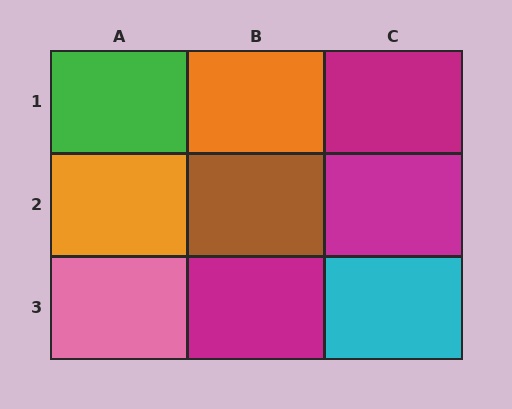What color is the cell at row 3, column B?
Magenta.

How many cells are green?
1 cell is green.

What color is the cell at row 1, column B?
Orange.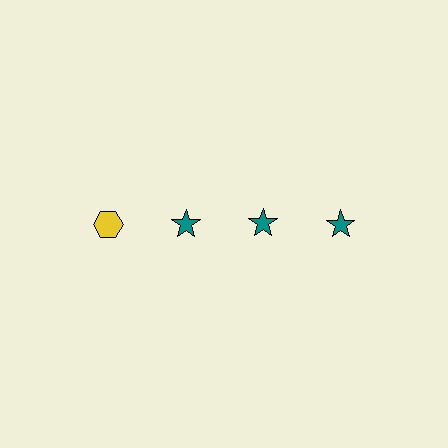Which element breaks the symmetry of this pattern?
The yellow hexagon in the top row, leftmost column breaks the symmetry. All other shapes are teal stars.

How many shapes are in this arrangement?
There are 4 shapes arranged in a grid pattern.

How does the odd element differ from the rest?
It differs in both color (yellow instead of teal) and shape (hexagon instead of star).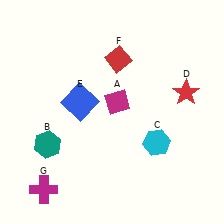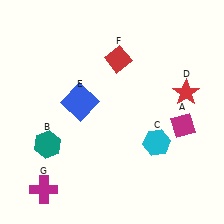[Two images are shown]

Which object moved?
The magenta diamond (A) moved right.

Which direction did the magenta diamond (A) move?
The magenta diamond (A) moved right.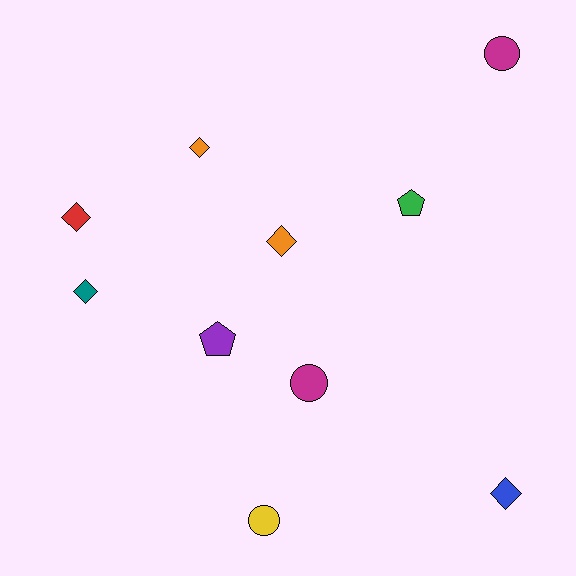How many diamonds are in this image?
There are 5 diamonds.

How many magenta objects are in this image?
There are 2 magenta objects.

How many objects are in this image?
There are 10 objects.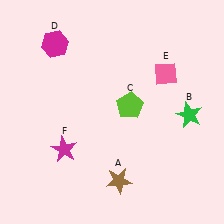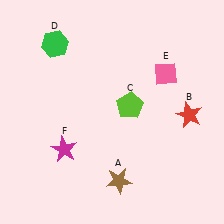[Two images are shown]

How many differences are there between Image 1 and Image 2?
There are 2 differences between the two images.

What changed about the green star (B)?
In Image 1, B is green. In Image 2, it changed to red.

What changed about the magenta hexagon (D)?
In Image 1, D is magenta. In Image 2, it changed to green.